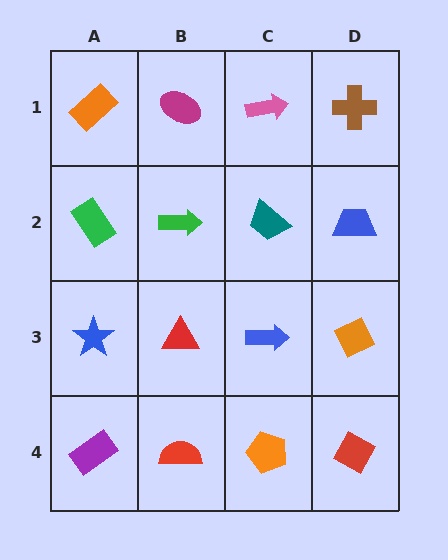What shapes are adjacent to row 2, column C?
A pink arrow (row 1, column C), a blue arrow (row 3, column C), a green arrow (row 2, column B), a blue trapezoid (row 2, column D).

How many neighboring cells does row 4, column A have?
2.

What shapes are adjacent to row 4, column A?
A blue star (row 3, column A), a red semicircle (row 4, column B).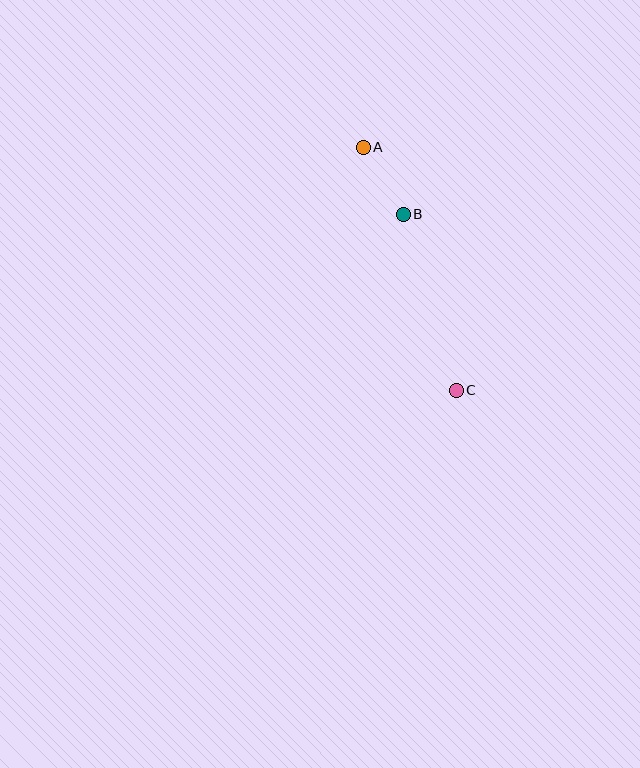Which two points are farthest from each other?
Points A and C are farthest from each other.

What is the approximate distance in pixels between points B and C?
The distance between B and C is approximately 184 pixels.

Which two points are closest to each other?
Points A and B are closest to each other.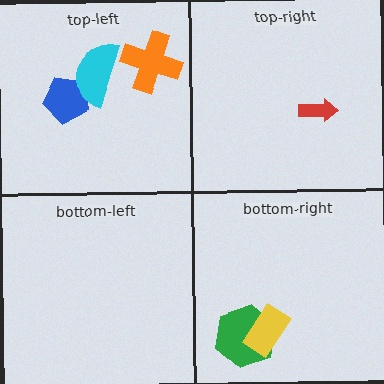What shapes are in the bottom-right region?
The green hexagon, the yellow rectangle.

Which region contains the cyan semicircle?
The top-left region.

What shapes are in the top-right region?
The red arrow.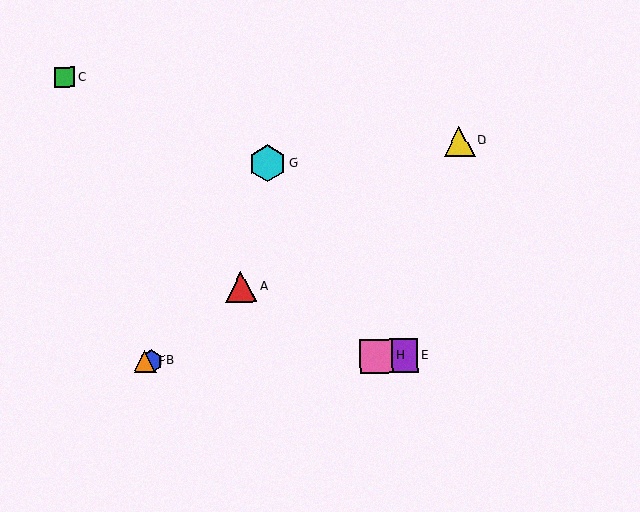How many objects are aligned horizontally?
4 objects (B, E, F, H) are aligned horizontally.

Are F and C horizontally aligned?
No, F is at y≈361 and C is at y≈77.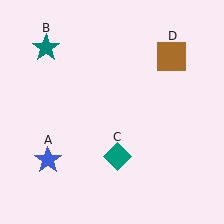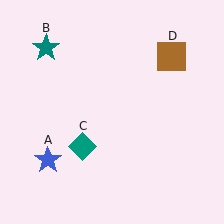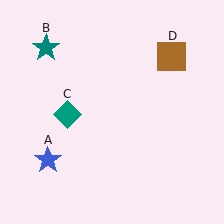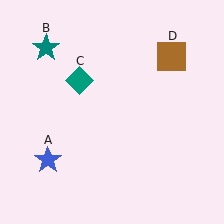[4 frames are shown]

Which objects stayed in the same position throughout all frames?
Blue star (object A) and teal star (object B) and brown square (object D) remained stationary.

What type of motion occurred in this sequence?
The teal diamond (object C) rotated clockwise around the center of the scene.